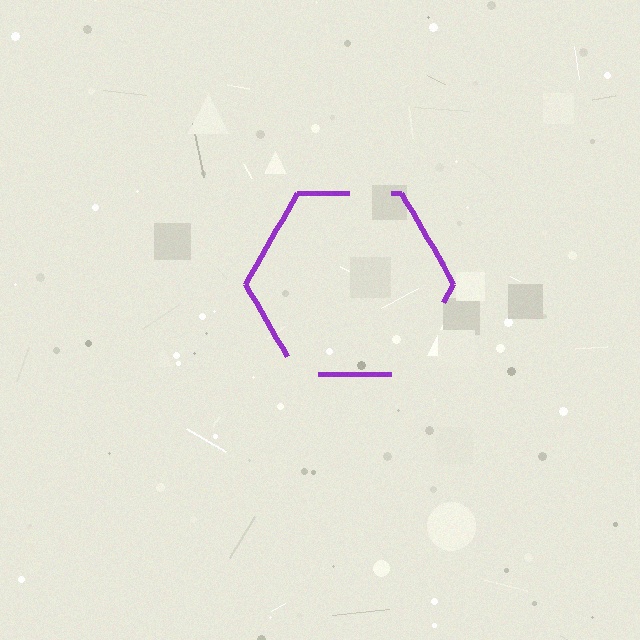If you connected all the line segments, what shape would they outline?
They would outline a hexagon.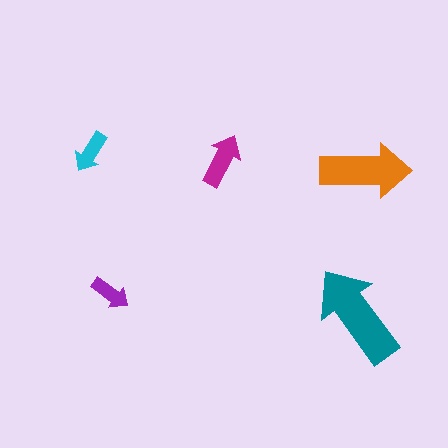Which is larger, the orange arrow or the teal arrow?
The teal one.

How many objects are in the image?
There are 5 objects in the image.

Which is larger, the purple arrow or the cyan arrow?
The cyan one.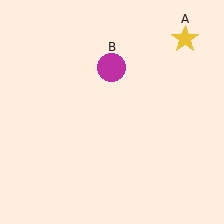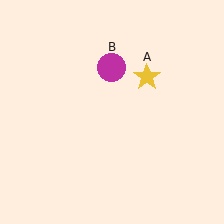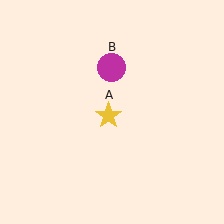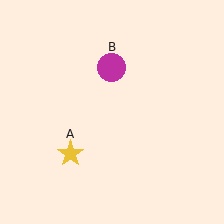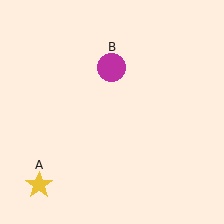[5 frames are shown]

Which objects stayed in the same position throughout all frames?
Magenta circle (object B) remained stationary.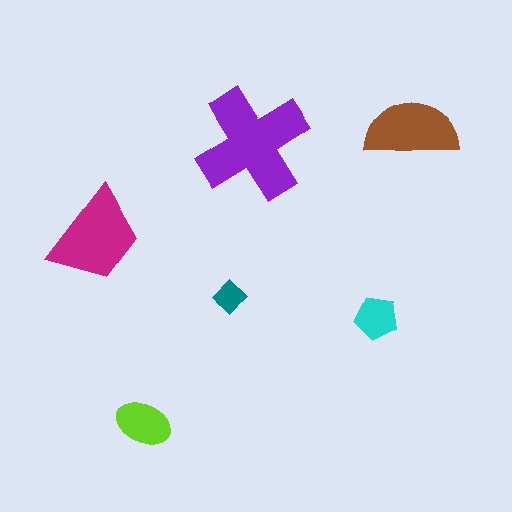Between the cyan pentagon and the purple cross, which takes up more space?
The purple cross.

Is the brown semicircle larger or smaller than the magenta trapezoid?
Smaller.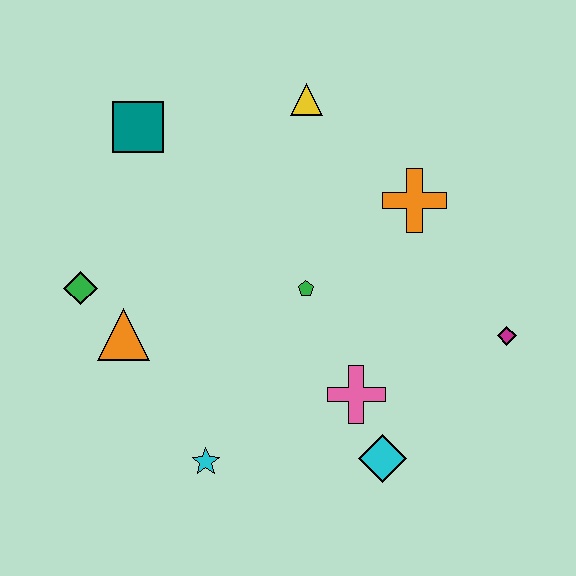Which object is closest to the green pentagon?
The pink cross is closest to the green pentagon.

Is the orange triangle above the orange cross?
No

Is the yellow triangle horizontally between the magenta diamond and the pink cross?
No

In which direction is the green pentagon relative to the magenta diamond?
The green pentagon is to the left of the magenta diamond.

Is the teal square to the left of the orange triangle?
No